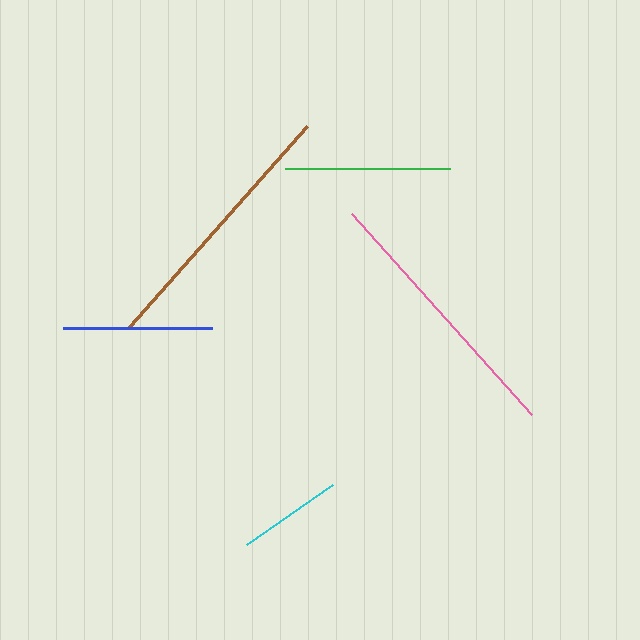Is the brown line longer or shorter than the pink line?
The pink line is longer than the brown line.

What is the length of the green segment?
The green segment is approximately 165 pixels long.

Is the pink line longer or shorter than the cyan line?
The pink line is longer than the cyan line.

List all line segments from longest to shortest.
From longest to shortest: pink, brown, green, blue, cyan.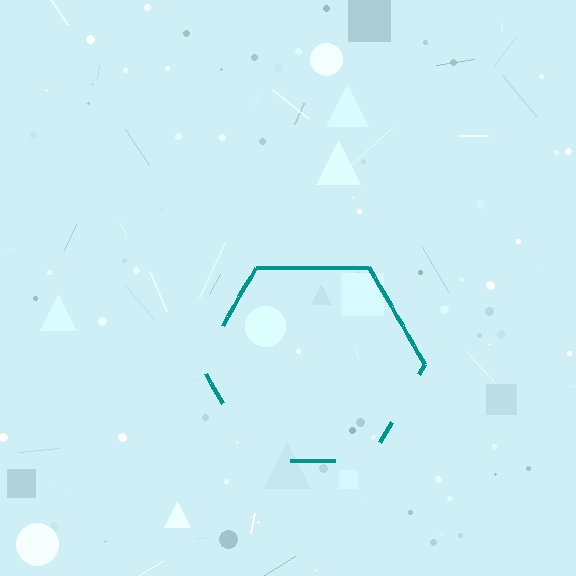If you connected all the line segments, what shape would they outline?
They would outline a hexagon.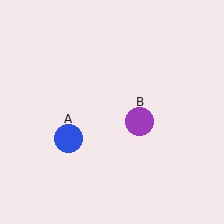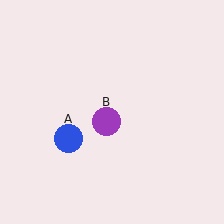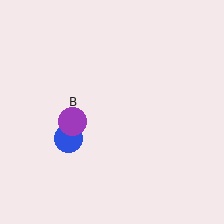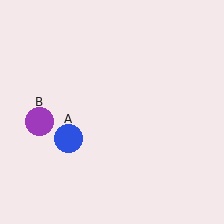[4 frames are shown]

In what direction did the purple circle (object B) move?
The purple circle (object B) moved left.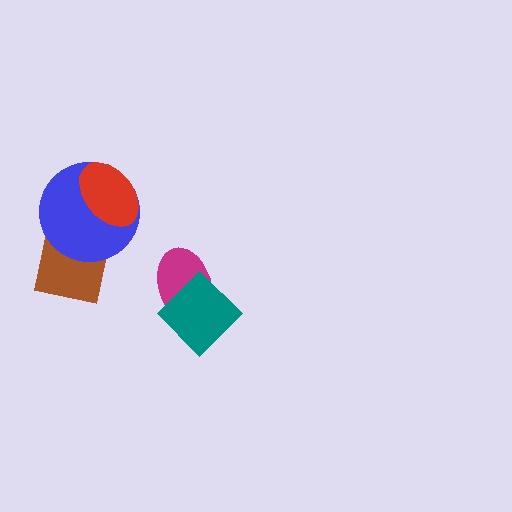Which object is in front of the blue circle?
The red ellipse is in front of the blue circle.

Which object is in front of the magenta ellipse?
The teal diamond is in front of the magenta ellipse.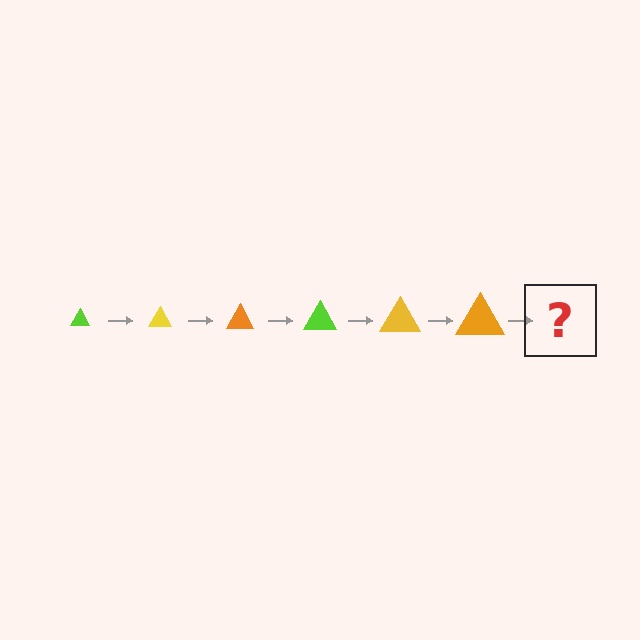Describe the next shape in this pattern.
It should be a lime triangle, larger than the previous one.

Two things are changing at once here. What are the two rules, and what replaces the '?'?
The two rules are that the triangle grows larger each step and the color cycles through lime, yellow, and orange. The '?' should be a lime triangle, larger than the previous one.